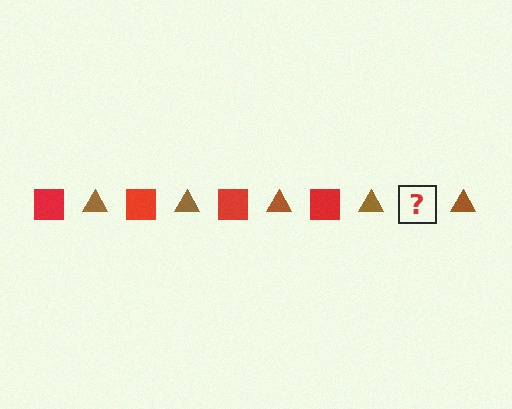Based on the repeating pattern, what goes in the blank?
The blank should be a red square.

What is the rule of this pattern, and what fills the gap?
The rule is that the pattern alternates between red square and brown triangle. The gap should be filled with a red square.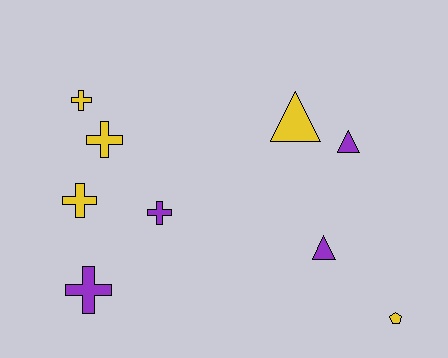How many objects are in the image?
There are 9 objects.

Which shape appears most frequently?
Cross, with 5 objects.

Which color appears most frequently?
Yellow, with 5 objects.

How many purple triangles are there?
There are 2 purple triangles.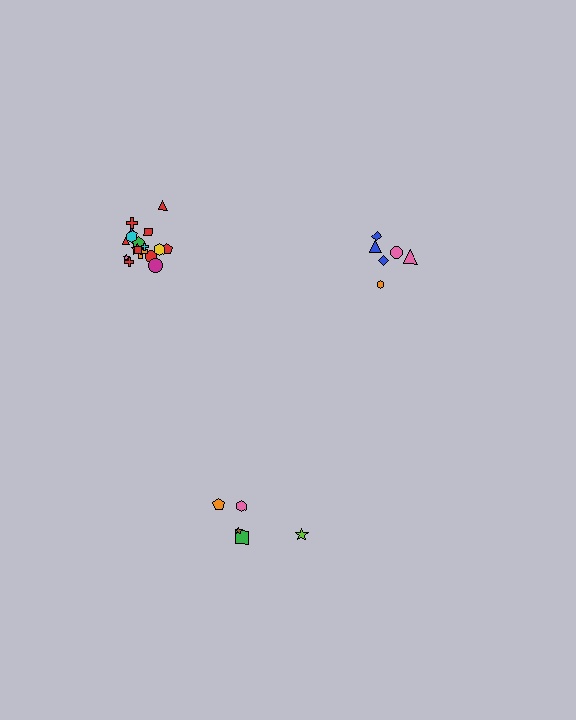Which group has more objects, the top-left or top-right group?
The top-left group.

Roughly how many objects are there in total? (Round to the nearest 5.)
Roughly 30 objects in total.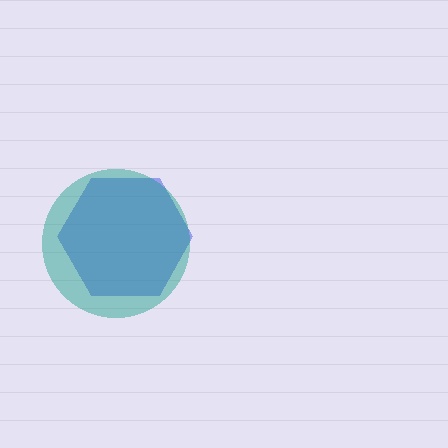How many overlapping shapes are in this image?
There are 2 overlapping shapes in the image.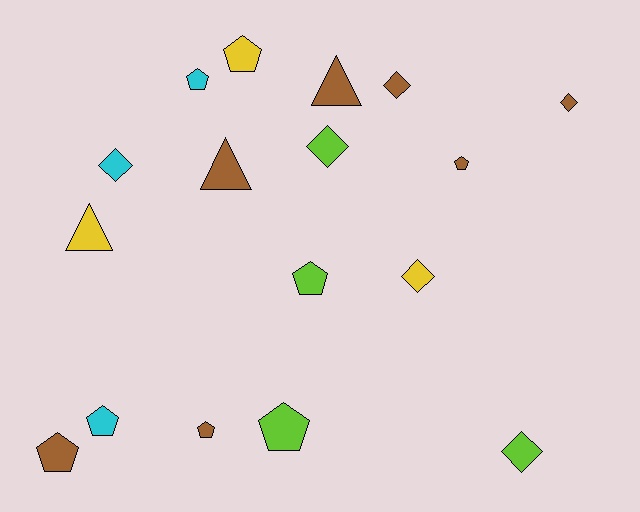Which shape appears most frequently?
Pentagon, with 8 objects.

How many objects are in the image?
There are 17 objects.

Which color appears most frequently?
Brown, with 7 objects.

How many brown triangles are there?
There are 2 brown triangles.